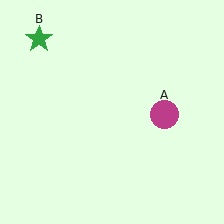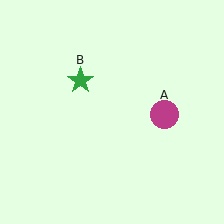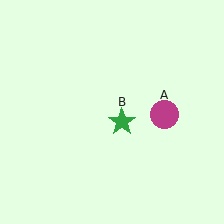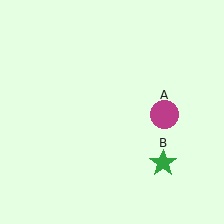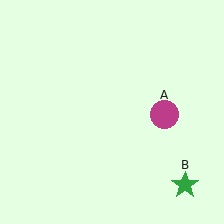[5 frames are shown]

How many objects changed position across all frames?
1 object changed position: green star (object B).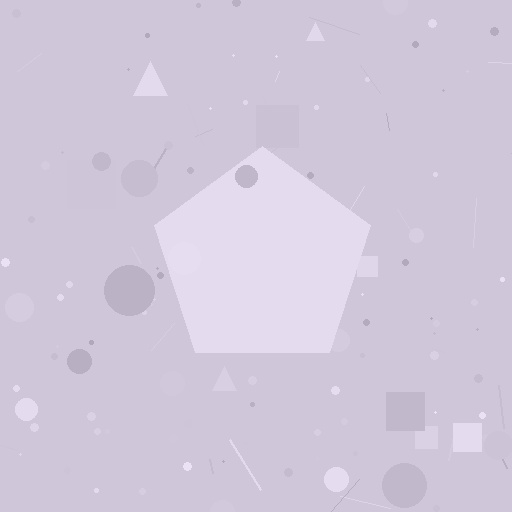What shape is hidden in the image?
A pentagon is hidden in the image.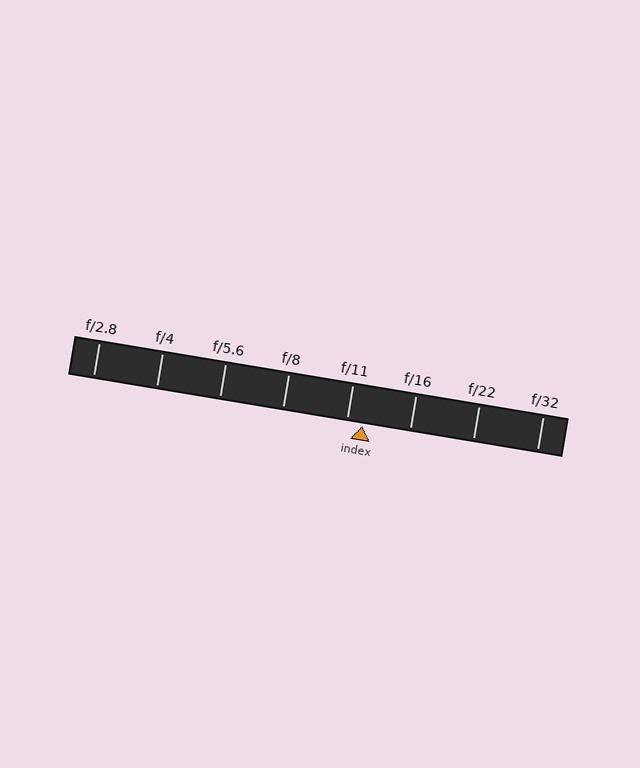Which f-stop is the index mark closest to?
The index mark is closest to f/11.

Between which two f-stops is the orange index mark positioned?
The index mark is between f/11 and f/16.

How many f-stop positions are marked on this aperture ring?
There are 8 f-stop positions marked.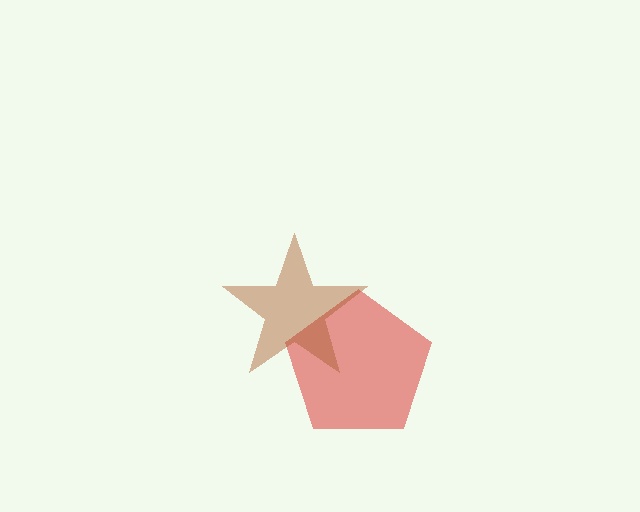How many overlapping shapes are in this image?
There are 2 overlapping shapes in the image.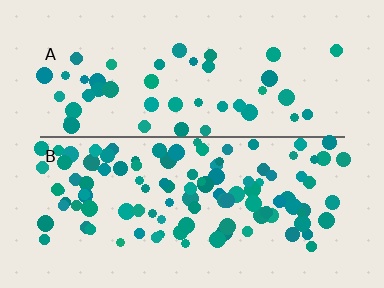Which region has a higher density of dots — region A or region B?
B (the bottom).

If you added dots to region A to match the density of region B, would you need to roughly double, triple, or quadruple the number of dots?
Approximately double.